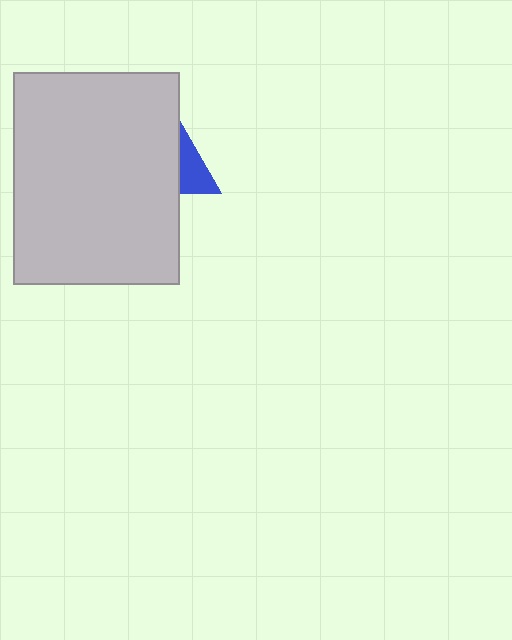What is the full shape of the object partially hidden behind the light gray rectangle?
The partially hidden object is a blue triangle.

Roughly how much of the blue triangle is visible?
A small part of it is visible (roughly 30%).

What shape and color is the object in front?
The object in front is a light gray rectangle.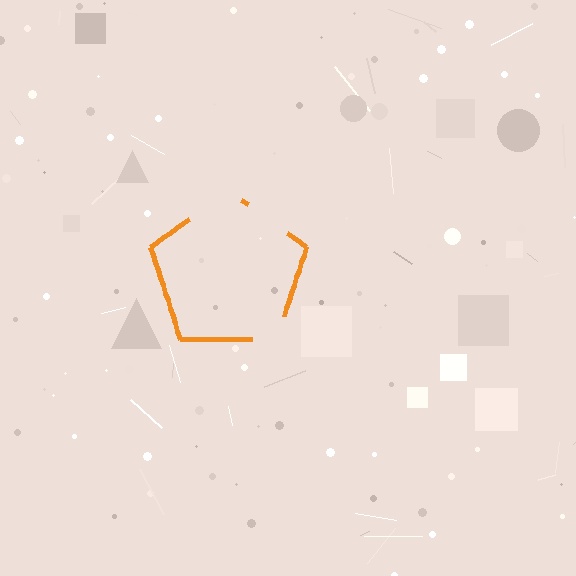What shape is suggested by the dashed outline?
The dashed outline suggests a pentagon.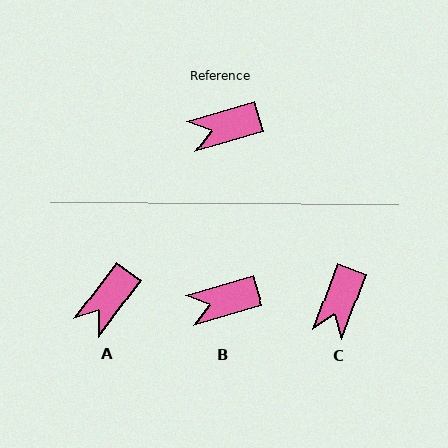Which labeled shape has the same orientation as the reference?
B.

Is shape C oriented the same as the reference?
No, it is off by about 54 degrees.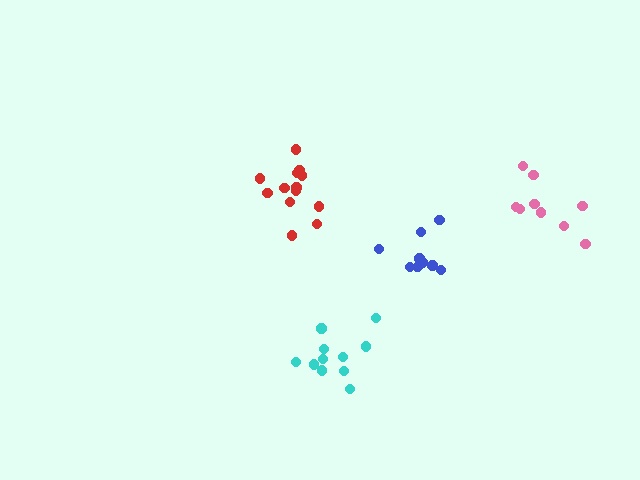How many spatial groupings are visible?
There are 4 spatial groupings.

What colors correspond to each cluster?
The clusters are colored: blue, red, pink, cyan.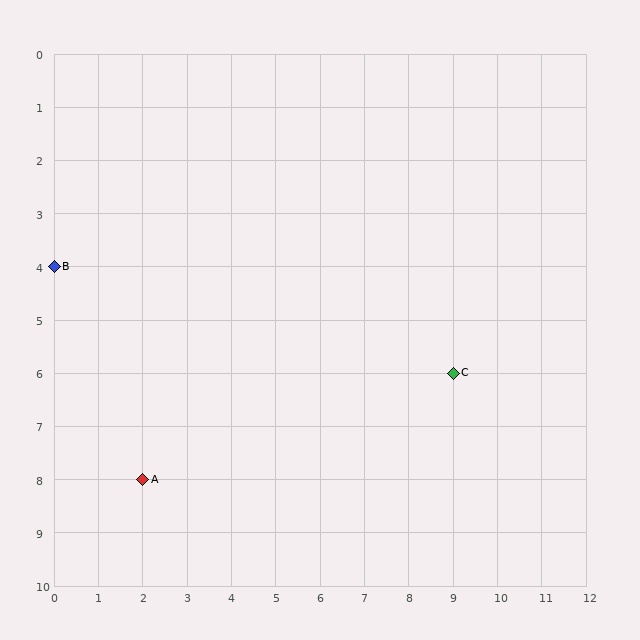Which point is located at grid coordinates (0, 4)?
Point B is at (0, 4).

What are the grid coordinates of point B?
Point B is at grid coordinates (0, 4).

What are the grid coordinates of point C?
Point C is at grid coordinates (9, 6).